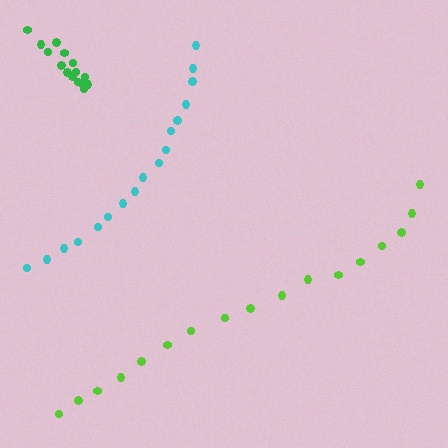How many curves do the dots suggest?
There are 3 distinct paths.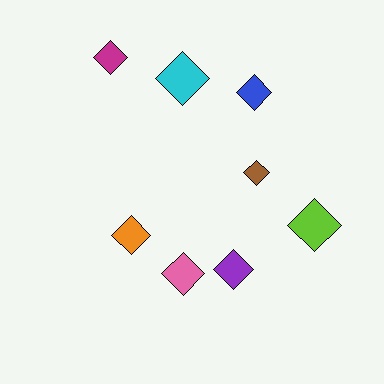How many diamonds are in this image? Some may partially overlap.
There are 8 diamonds.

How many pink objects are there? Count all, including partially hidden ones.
There is 1 pink object.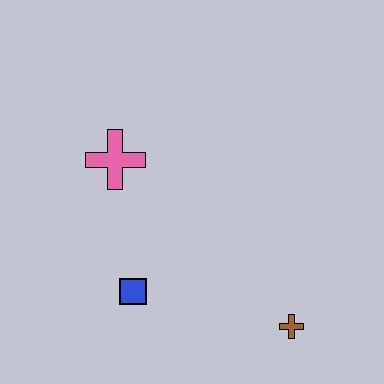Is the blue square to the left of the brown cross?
Yes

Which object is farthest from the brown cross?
The pink cross is farthest from the brown cross.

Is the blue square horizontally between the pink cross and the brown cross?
Yes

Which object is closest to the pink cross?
The blue square is closest to the pink cross.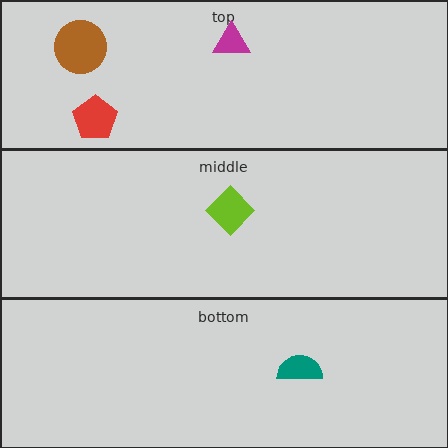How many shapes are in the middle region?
1.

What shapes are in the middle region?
The lime diamond.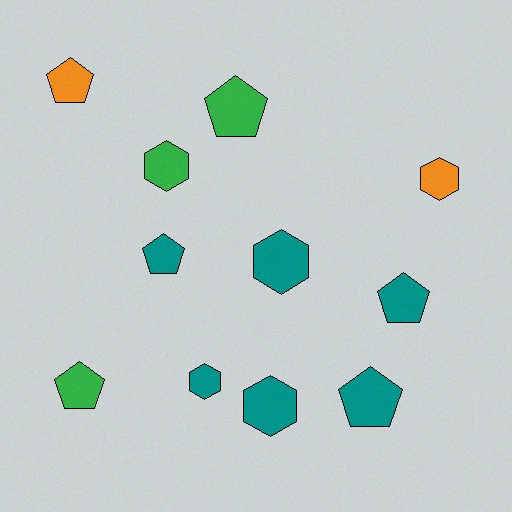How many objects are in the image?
There are 11 objects.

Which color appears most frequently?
Teal, with 6 objects.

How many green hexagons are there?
There is 1 green hexagon.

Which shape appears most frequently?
Pentagon, with 6 objects.